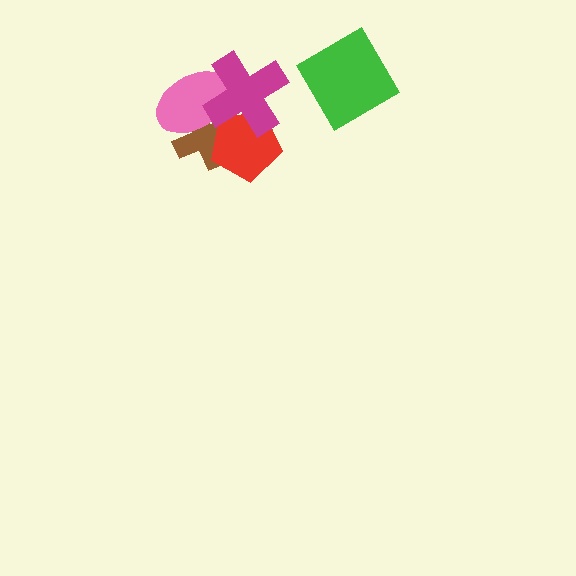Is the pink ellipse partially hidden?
Yes, it is partially covered by another shape.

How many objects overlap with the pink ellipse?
3 objects overlap with the pink ellipse.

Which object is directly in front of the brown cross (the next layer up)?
The pink ellipse is directly in front of the brown cross.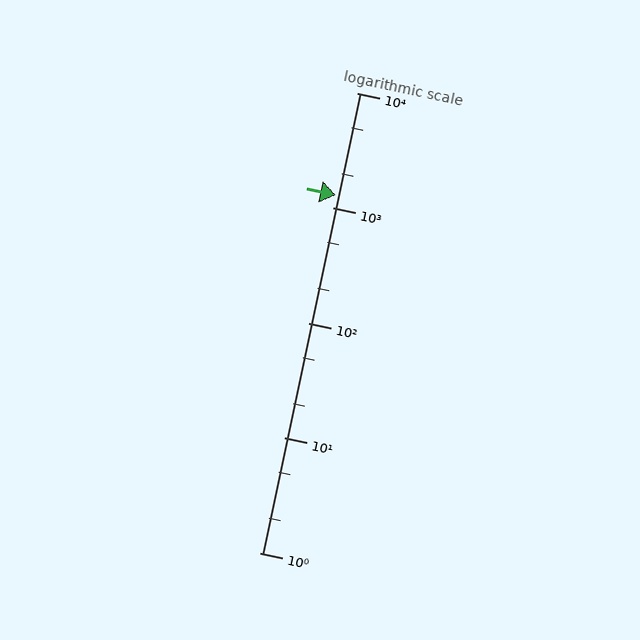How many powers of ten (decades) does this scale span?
The scale spans 4 decades, from 1 to 10000.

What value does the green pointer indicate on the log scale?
The pointer indicates approximately 1300.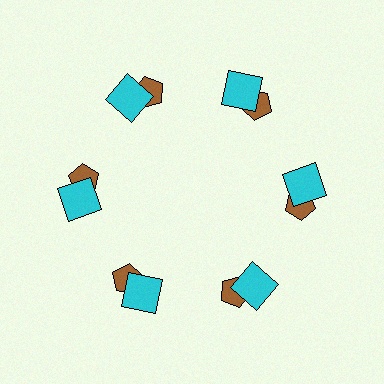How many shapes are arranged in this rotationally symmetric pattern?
There are 12 shapes, arranged in 6 groups of 2.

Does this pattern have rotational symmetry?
Yes, this pattern has 6-fold rotational symmetry. It looks the same after rotating 60 degrees around the center.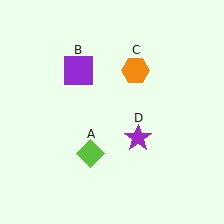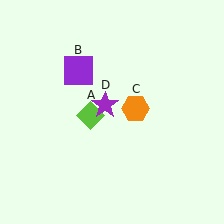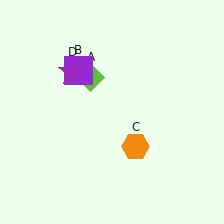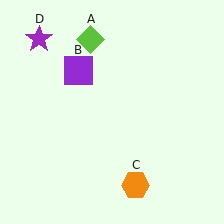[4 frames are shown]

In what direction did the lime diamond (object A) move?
The lime diamond (object A) moved up.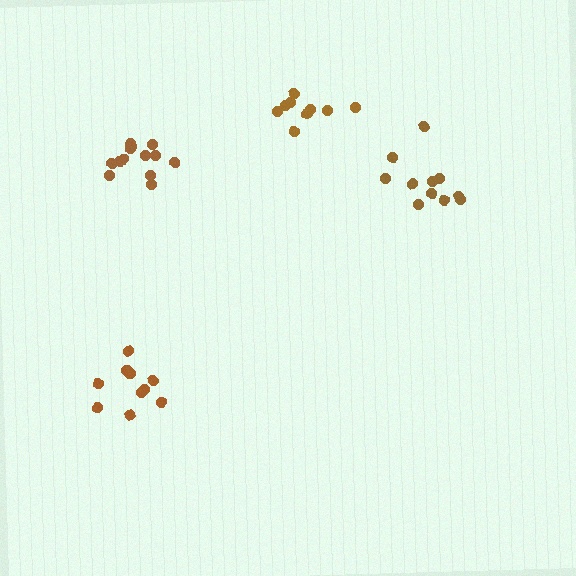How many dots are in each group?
Group 1: 11 dots, Group 2: 10 dots, Group 3: 13 dots, Group 4: 9 dots (43 total).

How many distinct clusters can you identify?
There are 4 distinct clusters.